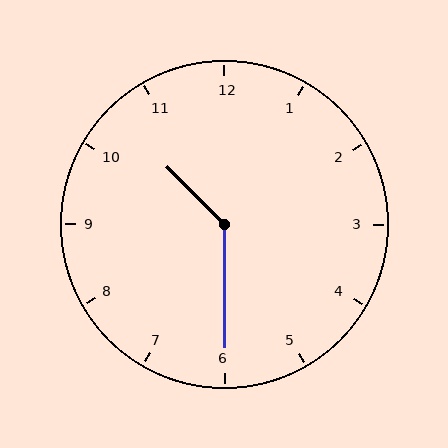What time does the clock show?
10:30.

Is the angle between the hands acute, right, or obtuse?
It is obtuse.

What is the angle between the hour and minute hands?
Approximately 135 degrees.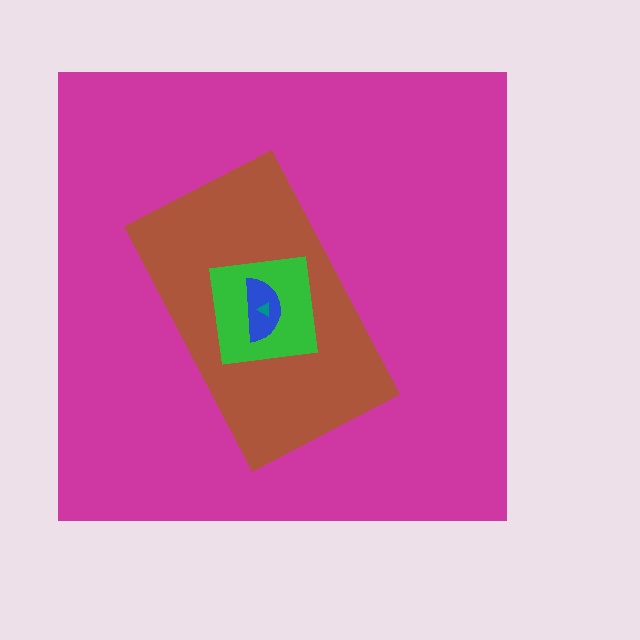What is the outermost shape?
The magenta square.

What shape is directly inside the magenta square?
The brown rectangle.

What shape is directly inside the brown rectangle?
The green square.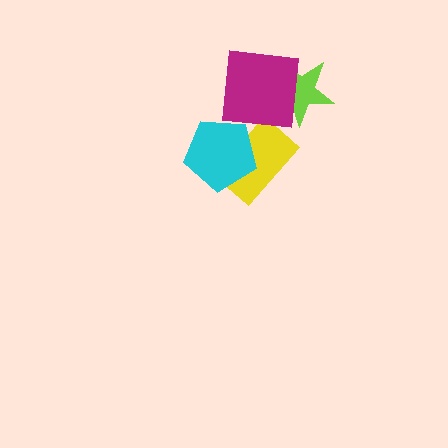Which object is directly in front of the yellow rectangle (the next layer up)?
The magenta square is directly in front of the yellow rectangle.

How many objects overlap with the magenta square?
3 objects overlap with the magenta square.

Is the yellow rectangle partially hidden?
Yes, it is partially covered by another shape.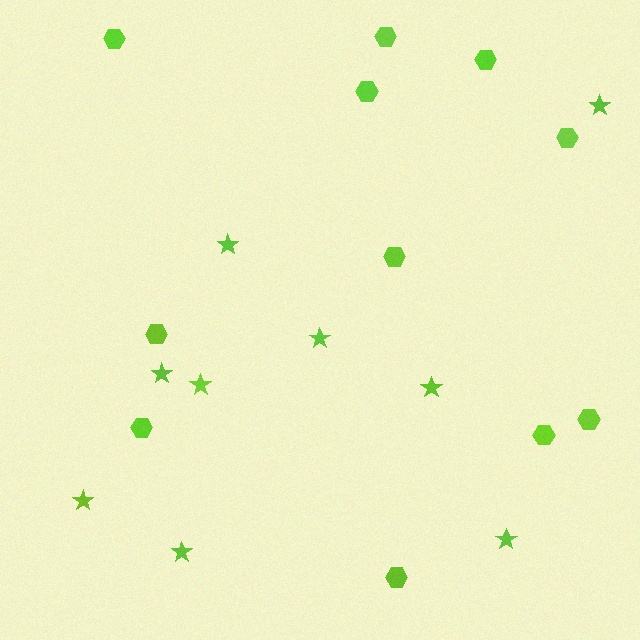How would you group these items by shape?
There are 2 groups: one group of stars (9) and one group of hexagons (11).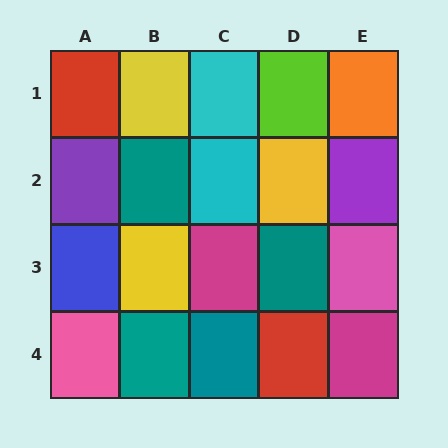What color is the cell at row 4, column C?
Teal.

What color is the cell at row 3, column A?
Blue.